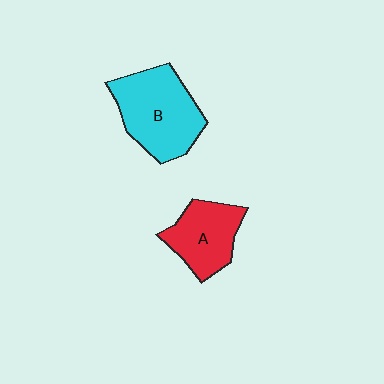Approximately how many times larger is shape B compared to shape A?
Approximately 1.4 times.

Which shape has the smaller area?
Shape A (red).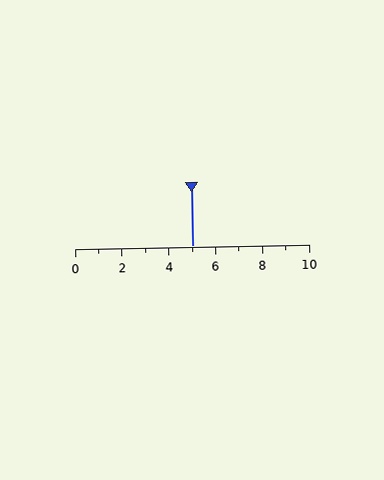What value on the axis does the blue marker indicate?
The marker indicates approximately 5.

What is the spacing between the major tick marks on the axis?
The major ticks are spaced 2 apart.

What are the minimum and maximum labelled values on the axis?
The axis runs from 0 to 10.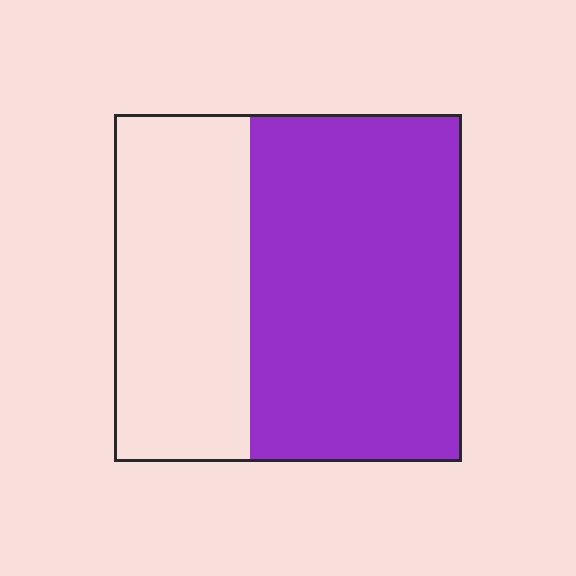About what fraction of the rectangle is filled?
About three fifths (3/5).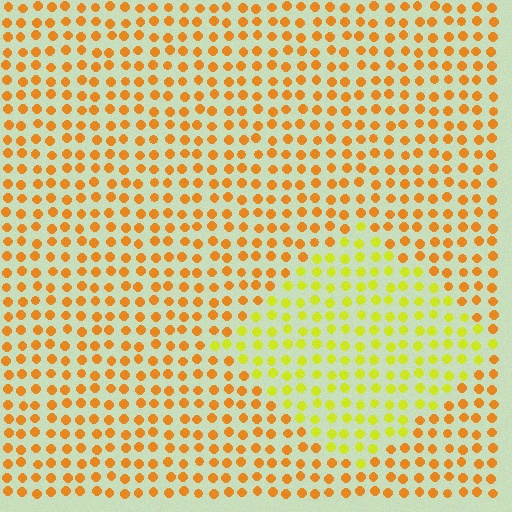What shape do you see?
I see a diamond.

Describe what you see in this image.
The image is filled with small orange elements in a uniform arrangement. A diamond-shaped region is visible where the elements are tinted to a slightly different hue, forming a subtle color boundary.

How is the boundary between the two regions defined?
The boundary is defined purely by a slight shift in hue (about 37 degrees). Spacing, size, and orientation are identical on both sides.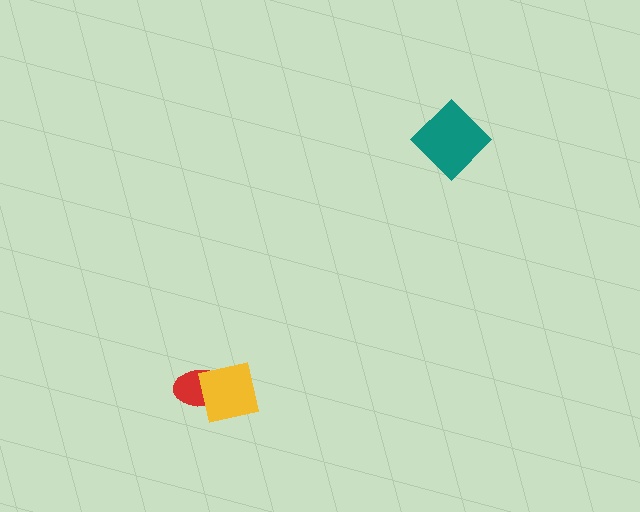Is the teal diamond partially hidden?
No, no other shape covers it.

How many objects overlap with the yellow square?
1 object overlaps with the yellow square.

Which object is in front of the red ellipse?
The yellow square is in front of the red ellipse.